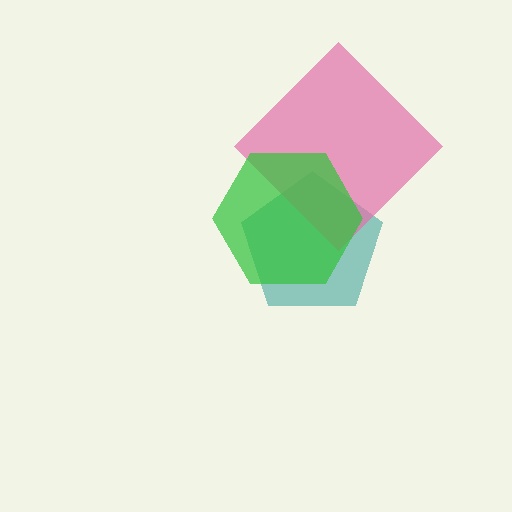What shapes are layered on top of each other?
The layered shapes are: a teal pentagon, a pink diamond, a green hexagon.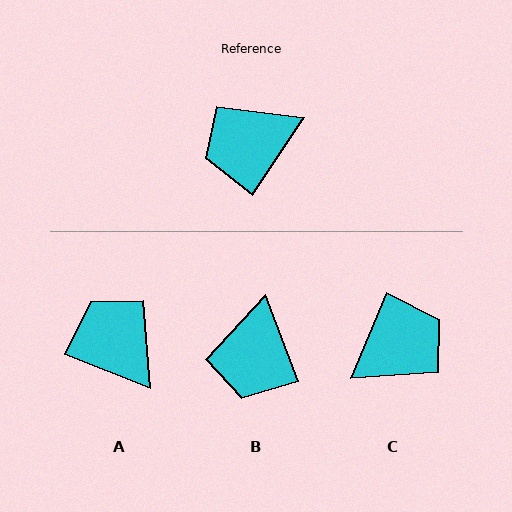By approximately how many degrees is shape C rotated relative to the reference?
Approximately 169 degrees clockwise.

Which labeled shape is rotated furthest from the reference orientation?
C, about 169 degrees away.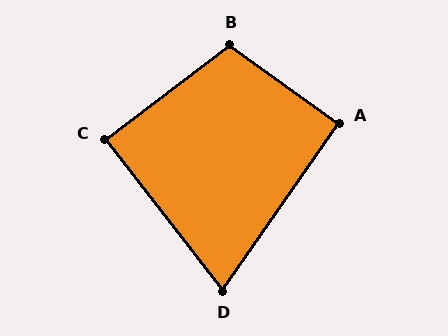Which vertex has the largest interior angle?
B, at approximately 107 degrees.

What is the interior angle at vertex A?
Approximately 91 degrees (approximately right).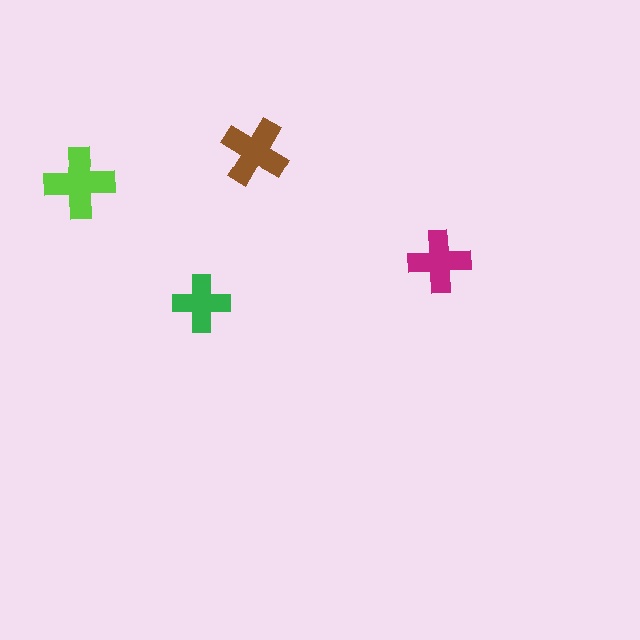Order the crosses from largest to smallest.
the lime one, the brown one, the magenta one, the green one.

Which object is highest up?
The brown cross is topmost.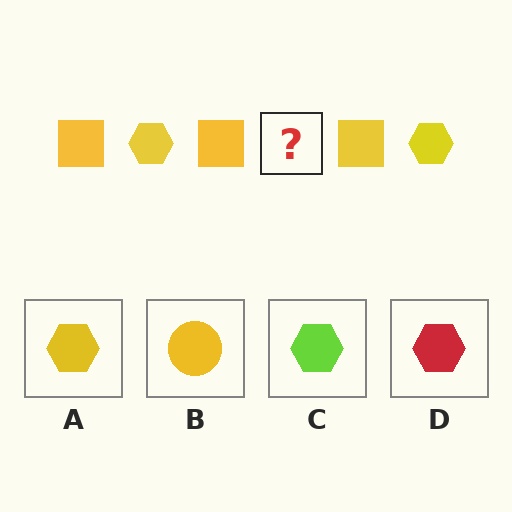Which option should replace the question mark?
Option A.